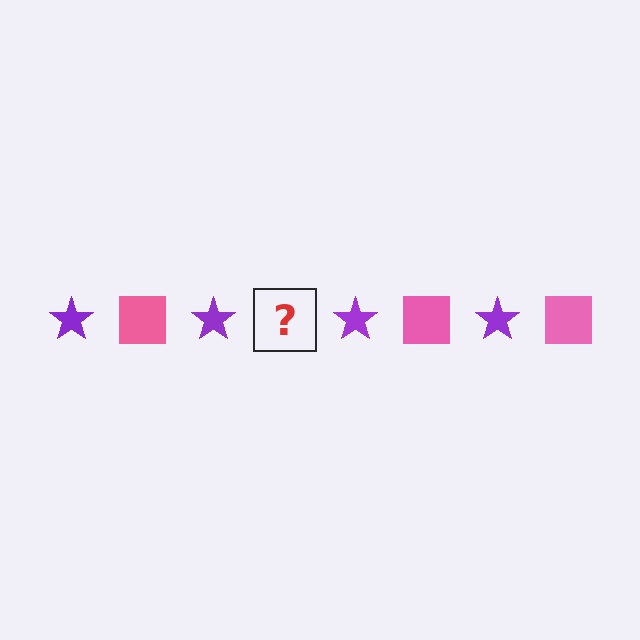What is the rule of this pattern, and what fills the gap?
The rule is that the pattern alternates between purple star and pink square. The gap should be filled with a pink square.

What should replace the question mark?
The question mark should be replaced with a pink square.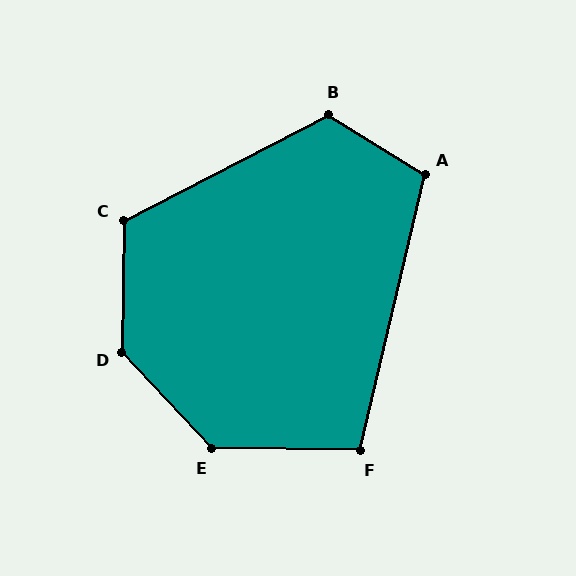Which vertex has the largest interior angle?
D, at approximately 137 degrees.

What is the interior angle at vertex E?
Approximately 134 degrees (obtuse).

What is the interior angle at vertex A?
Approximately 109 degrees (obtuse).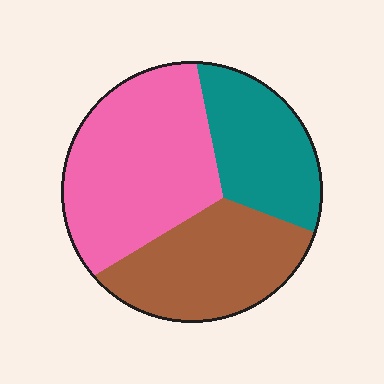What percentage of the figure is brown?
Brown takes up about one third (1/3) of the figure.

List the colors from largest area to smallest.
From largest to smallest: pink, brown, teal.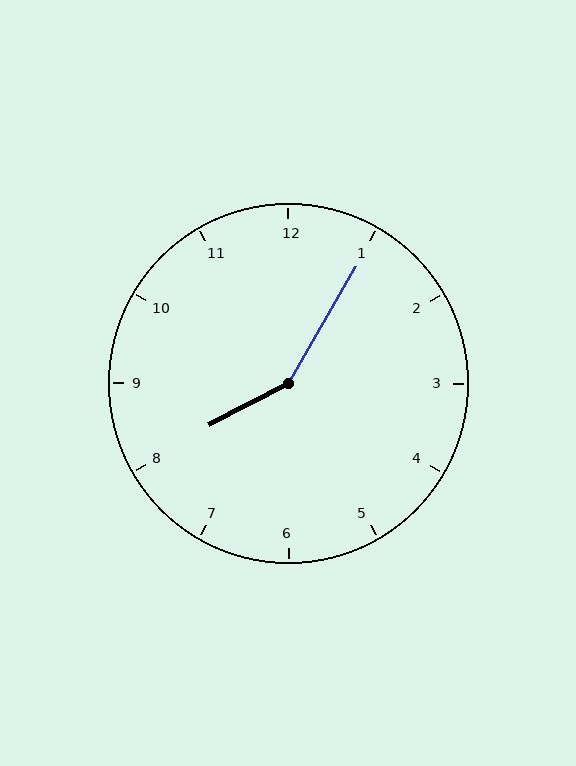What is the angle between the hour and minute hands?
Approximately 148 degrees.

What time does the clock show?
8:05.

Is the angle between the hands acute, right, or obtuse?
It is obtuse.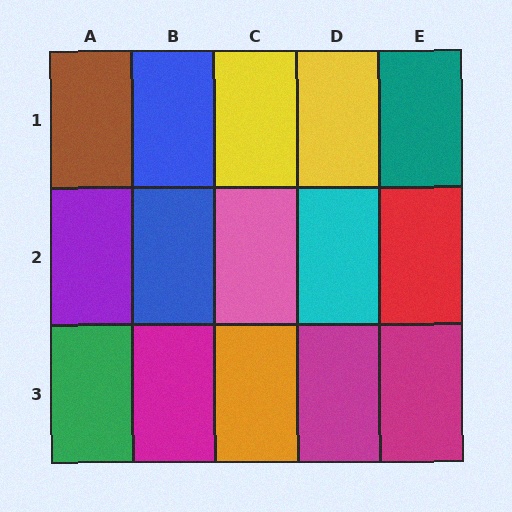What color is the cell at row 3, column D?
Magenta.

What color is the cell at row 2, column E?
Red.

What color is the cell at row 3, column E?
Magenta.